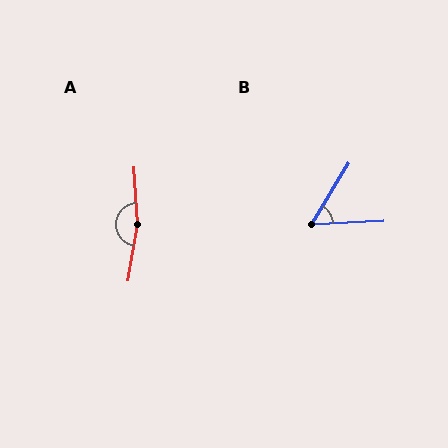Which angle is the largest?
A, at approximately 167 degrees.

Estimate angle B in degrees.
Approximately 56 degrees.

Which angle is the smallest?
B, at approximately 56 degrees.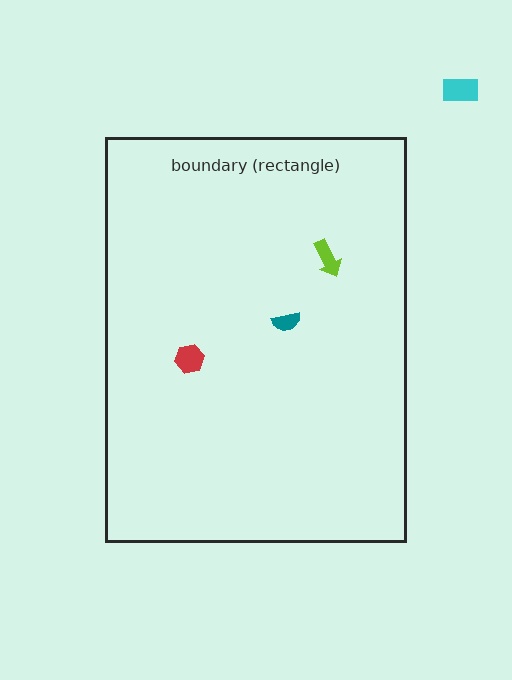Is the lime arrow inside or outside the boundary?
Inside.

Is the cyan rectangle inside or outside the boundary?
Outside.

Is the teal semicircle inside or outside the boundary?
Inside.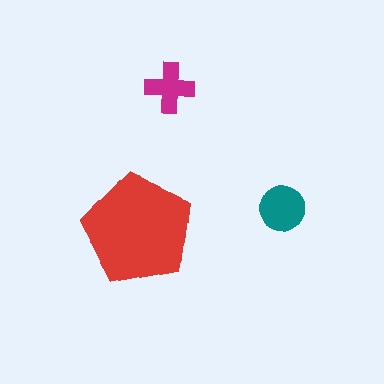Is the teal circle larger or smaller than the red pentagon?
Smaller.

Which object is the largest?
The red pentagon.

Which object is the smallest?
The magenta cross.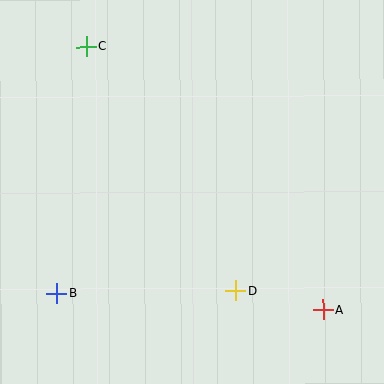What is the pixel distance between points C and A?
The distance between C and A is 354 pixels.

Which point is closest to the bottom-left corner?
Point B is closest to the bottom-left corner.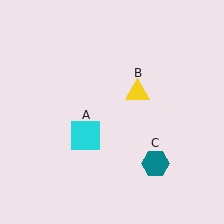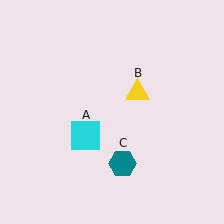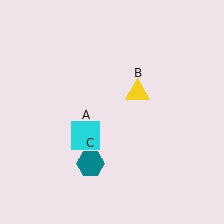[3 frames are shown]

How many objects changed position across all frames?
1 object changed position: teal hexagon (object C).